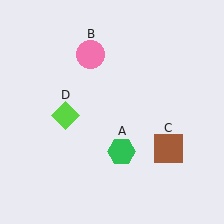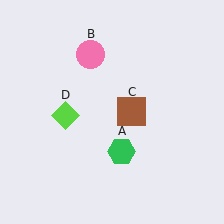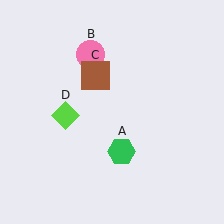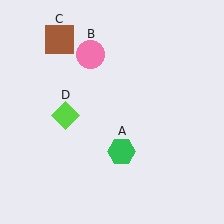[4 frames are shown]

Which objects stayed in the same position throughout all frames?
Green hexagon (object A) and pink circle (object B) and lime diamond (object D) remained stationary.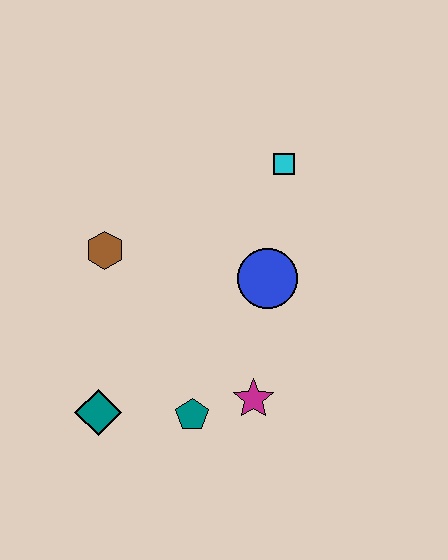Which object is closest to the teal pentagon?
The magenta star is closest to the teal pentagon.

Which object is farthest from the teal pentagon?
The cyan square is farthest from the teal pentagon.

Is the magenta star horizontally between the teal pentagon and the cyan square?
Yes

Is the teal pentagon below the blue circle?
Yes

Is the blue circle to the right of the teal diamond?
Yes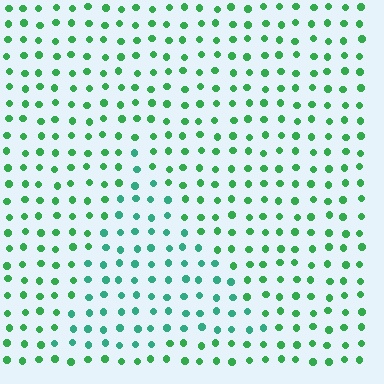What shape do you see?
I see a triangle.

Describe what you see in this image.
The image is filled with small green elements in a uniform arrangement. A triangle-shaped region is visible where the elements are tinted to a slightly different hue, forming a subtle color boundary.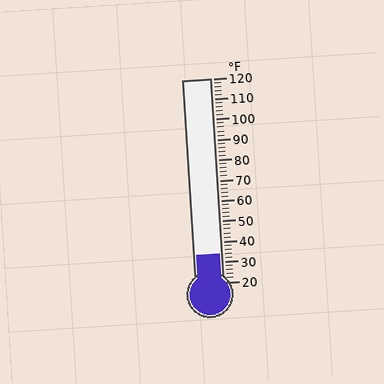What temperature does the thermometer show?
The thermometer shows approximately 34°F.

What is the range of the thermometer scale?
The thermometer scale ranges from 20°F to 120°F.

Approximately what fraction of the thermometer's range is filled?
The thermometer is filled to approximately 15% of its range.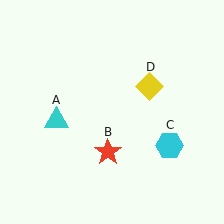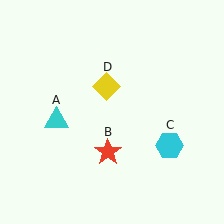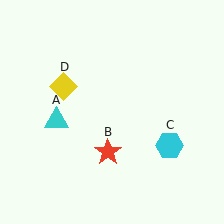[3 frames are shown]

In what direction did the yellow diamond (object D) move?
The yellow diamond (object D) moved left.